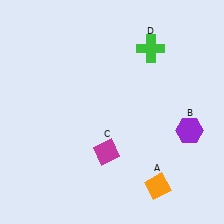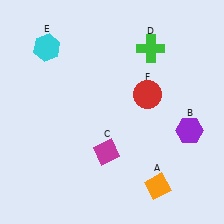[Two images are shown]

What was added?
A cyan hexagon (E), a red circle (F) were added in Image 2.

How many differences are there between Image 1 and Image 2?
There are 2 differences between the two images.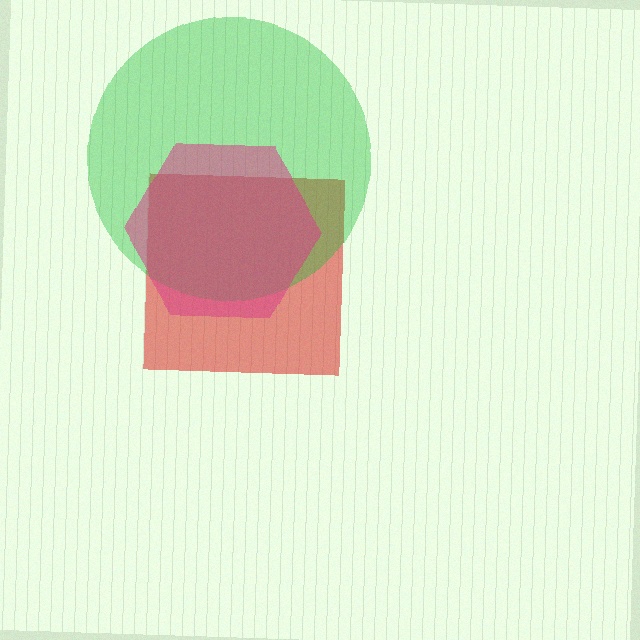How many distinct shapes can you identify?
There are 3 distinct shapes: a red square, a green circle, a magenta hexagon.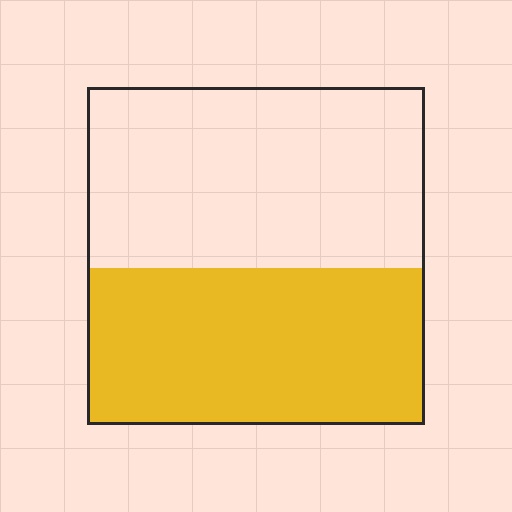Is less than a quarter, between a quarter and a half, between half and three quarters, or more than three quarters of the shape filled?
Between a quarter and a half.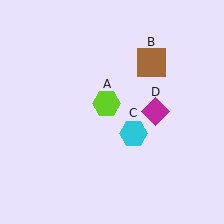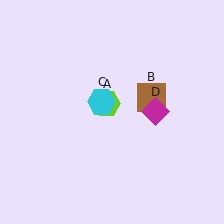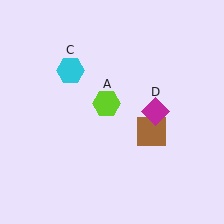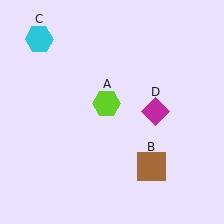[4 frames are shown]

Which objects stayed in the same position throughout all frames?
Lime hexagon (object A) and magenta diamond (object D) remained stationary.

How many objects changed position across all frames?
2 objects changed position: brown square (object B), cyan hexagon (object C).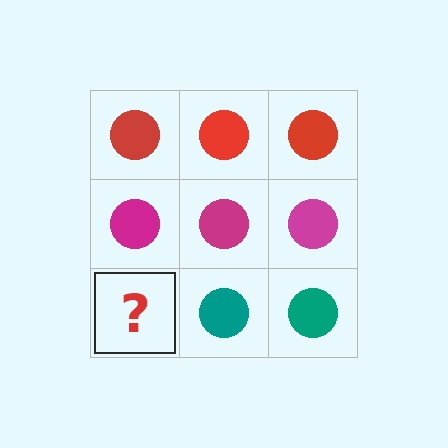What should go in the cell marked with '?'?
The missing cell should contain a teal circle.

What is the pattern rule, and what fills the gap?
The rule is that each row has a consistent color. The gap should be filled with a teal circle.